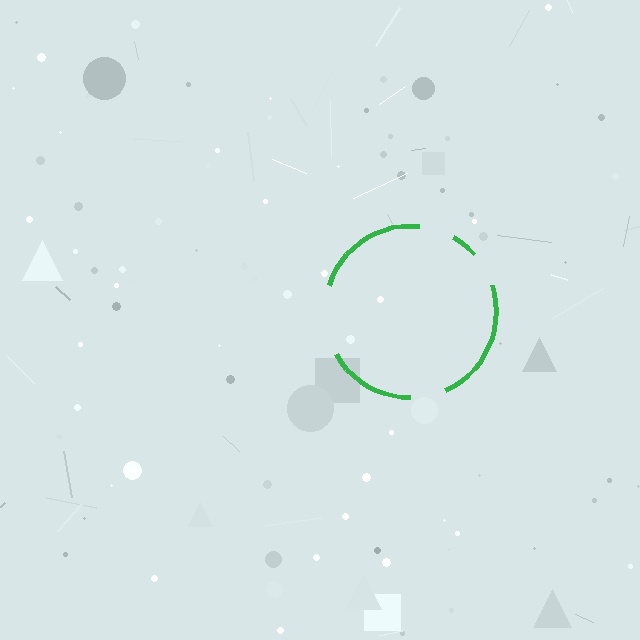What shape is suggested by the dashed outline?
The dashed outline suggests a circle.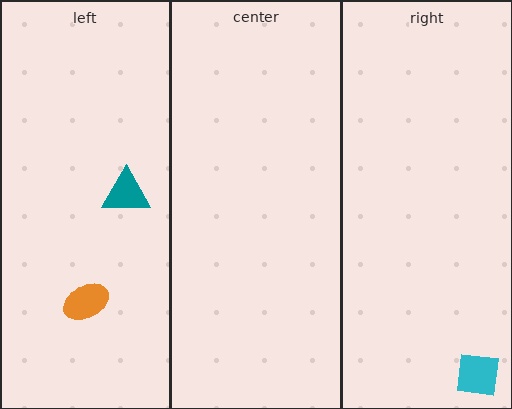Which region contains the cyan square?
The right region.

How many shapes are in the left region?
2.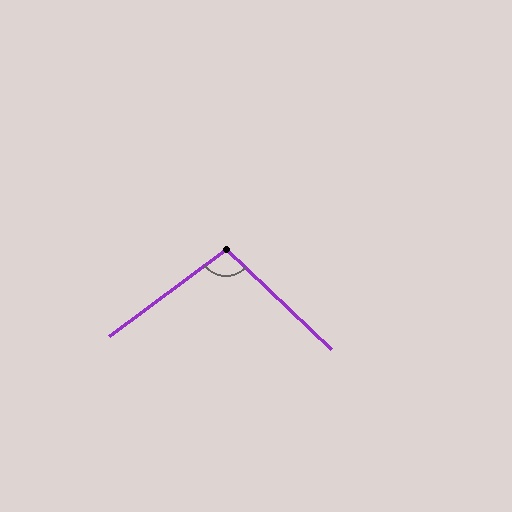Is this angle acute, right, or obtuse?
It is obtuse.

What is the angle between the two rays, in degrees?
Approximately 99 degrees.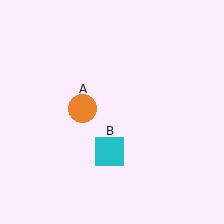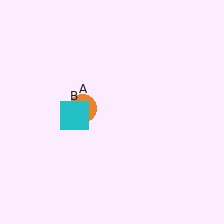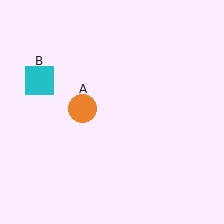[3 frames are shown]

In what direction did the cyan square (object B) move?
The cyan square (object B) moved up and to the left.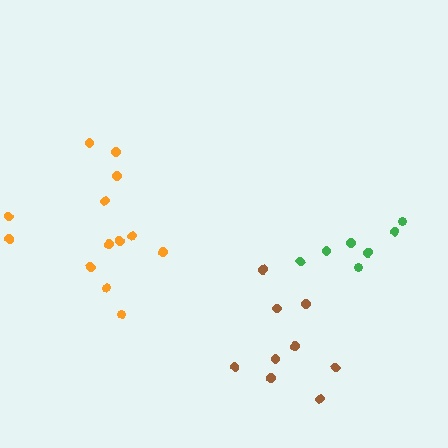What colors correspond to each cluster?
The clusters are colored: brown, green, orange.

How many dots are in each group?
Group 1: 9 dots, Group 2: 7 dots, Group 3: 13 dots (29 total).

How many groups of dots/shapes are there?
There are 3 groups.